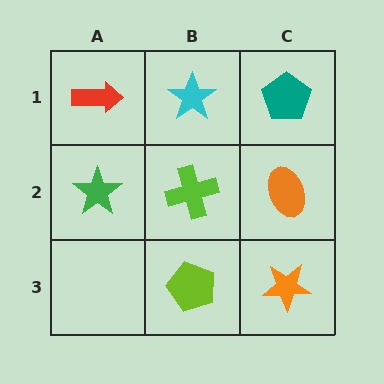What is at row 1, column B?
A cyan star.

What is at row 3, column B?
A lime pentagon.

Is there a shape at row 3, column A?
No, that cell is empty.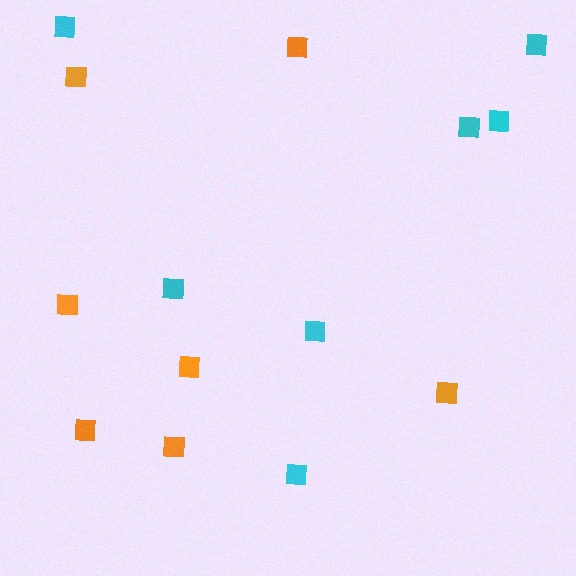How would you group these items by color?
There are 2 groups: one group of cyan squares (7) and one group of orange squares (7).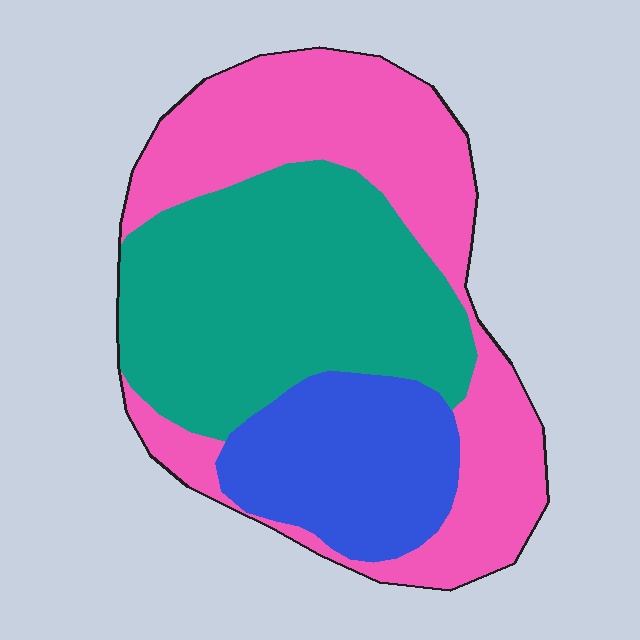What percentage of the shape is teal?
Teal covers about 40% of the shape.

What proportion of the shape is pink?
Pink takes up about two fifths (2/5) of the shape.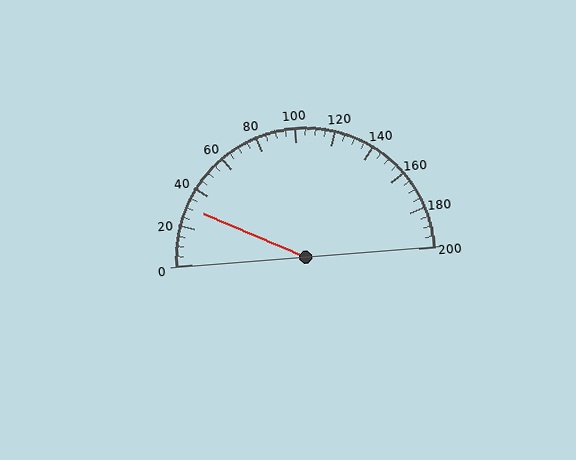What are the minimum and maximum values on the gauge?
The gauge ranges from 0 to 200.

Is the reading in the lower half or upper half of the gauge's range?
The reading is in the lower half of the range (0 to 200).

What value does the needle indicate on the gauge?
The needle indicates approximately 30.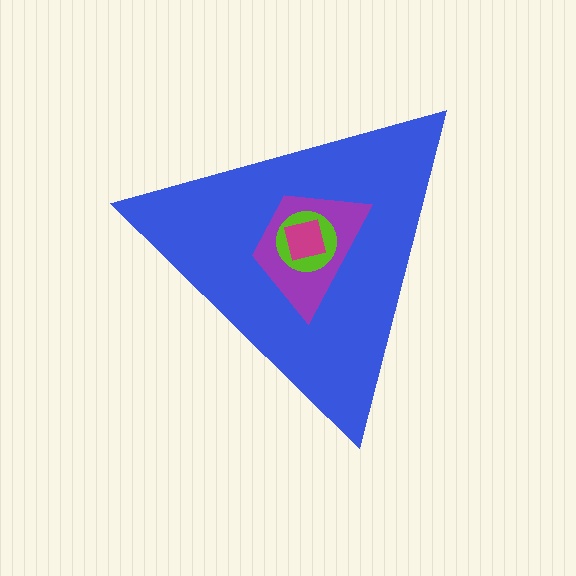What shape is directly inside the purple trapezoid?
The lime circle.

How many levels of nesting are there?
4.